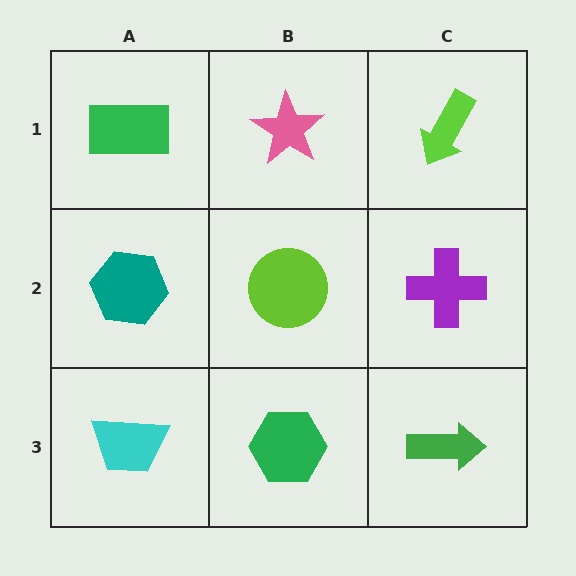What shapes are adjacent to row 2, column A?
A green rectangle (row 1, column A), a cyan trapezoid (row 3, column A), a lime circle (row 2, column B).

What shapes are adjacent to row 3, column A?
A teal hexagon (row 2, column A), a green hexagon (row 3, column B).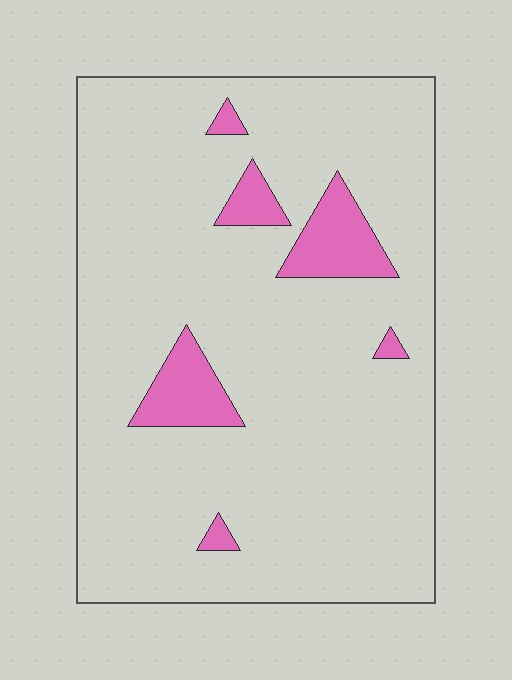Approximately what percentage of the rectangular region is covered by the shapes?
Approximately 10%.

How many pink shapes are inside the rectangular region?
6.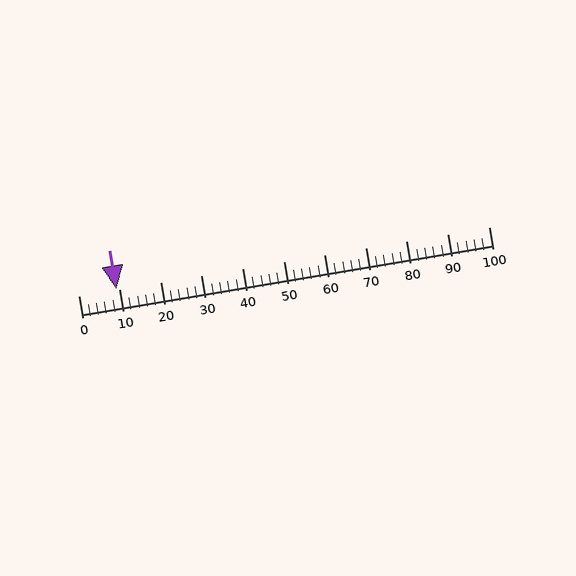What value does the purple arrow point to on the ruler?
The purple arrow points to approximately 9.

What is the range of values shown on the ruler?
The ruler shows values from 0 to 100.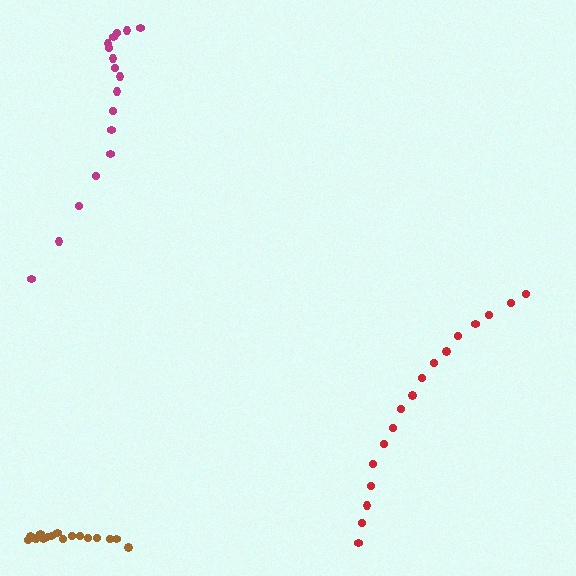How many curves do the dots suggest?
There are 3 distinct paths.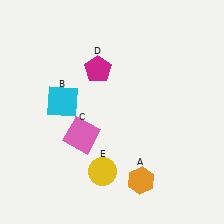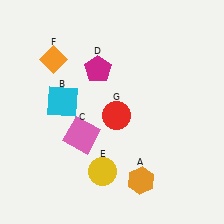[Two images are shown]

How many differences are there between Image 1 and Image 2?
There are 2 differences between the two images.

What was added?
An orange diamond (F), a red circle (G) were added in Image 2.